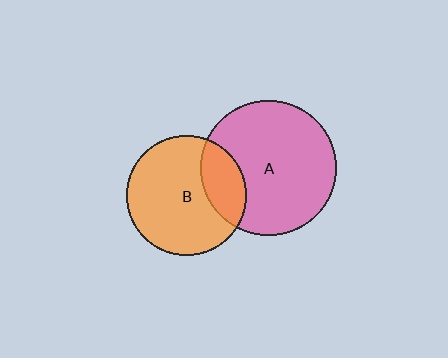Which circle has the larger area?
Circle A (pink).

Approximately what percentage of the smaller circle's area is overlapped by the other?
Approximately 25%.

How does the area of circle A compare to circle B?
Approximately 1.3 times.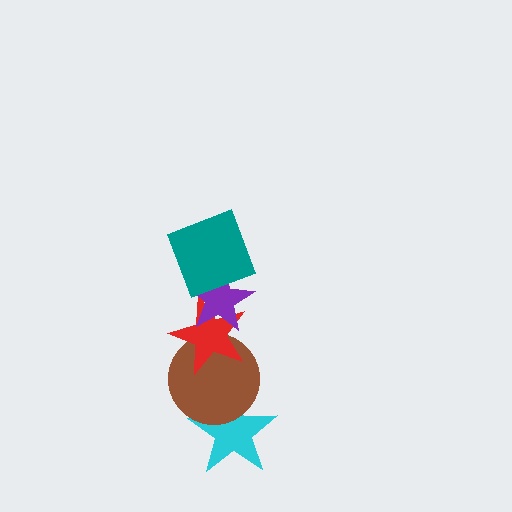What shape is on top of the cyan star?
The brown circle is on top of the cyan star.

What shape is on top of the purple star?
The teal square is on top of the purple star.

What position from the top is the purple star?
The purple star is 2nd from the top.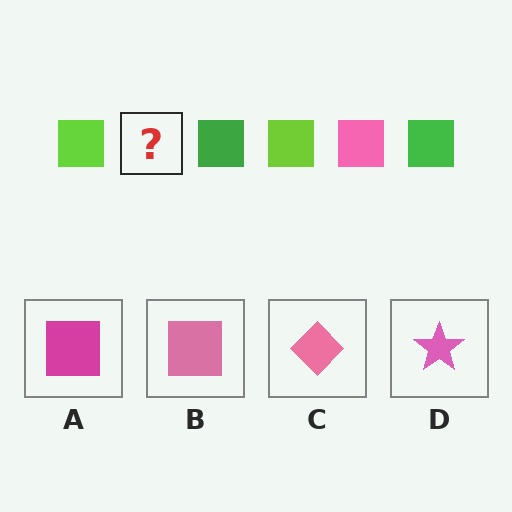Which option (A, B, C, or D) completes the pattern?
B.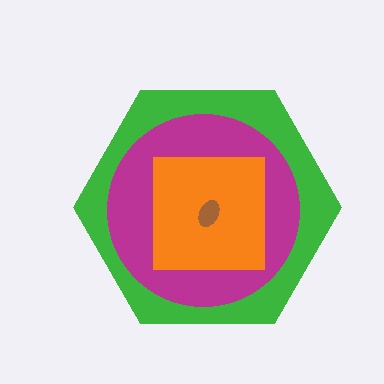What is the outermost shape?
The green hexagon.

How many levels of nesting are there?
4.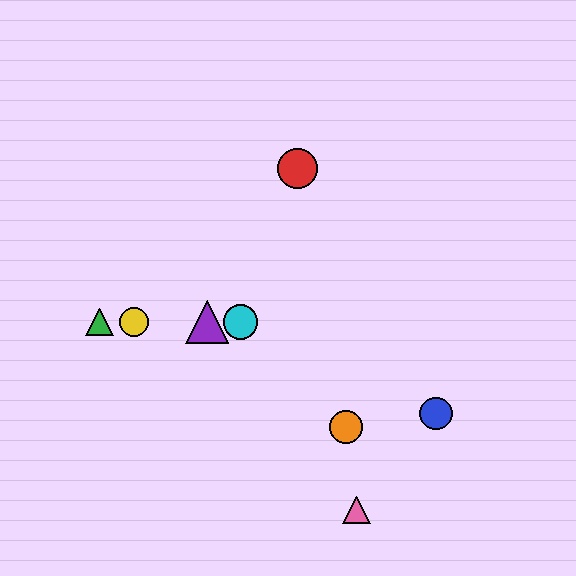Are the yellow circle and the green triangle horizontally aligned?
Yes, both are at y≈322.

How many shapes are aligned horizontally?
4 shapes (the green triangle, the yellow circle, the purple triangle, the cyan circle) are aligned horizontally.